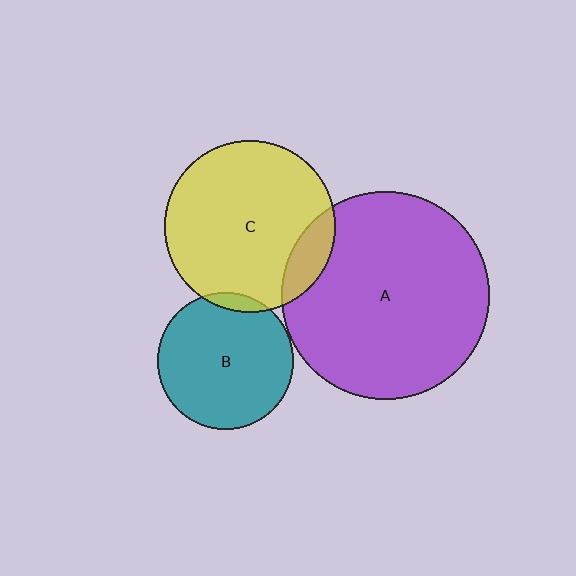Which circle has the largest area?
Circle A (purple).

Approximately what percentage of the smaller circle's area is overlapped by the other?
Approximately 15%.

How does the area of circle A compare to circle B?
Approximately 2.3 times.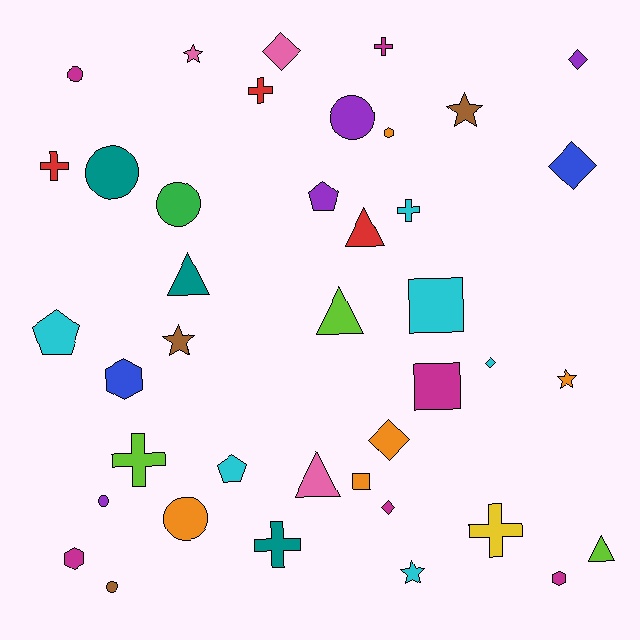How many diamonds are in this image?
There are 6 diamonds.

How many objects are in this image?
There are 40 objects.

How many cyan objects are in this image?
There are 6 cyan objects.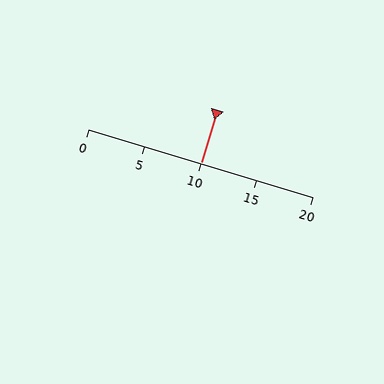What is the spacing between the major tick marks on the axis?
The major ticks are spaced 5 apart.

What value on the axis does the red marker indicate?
The marker indicates approximately 10.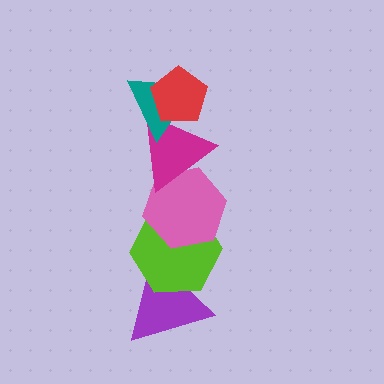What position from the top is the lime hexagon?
The lime hexagon is 5th from the top.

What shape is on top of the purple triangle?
The lime hexagon is on top of the purple triangle.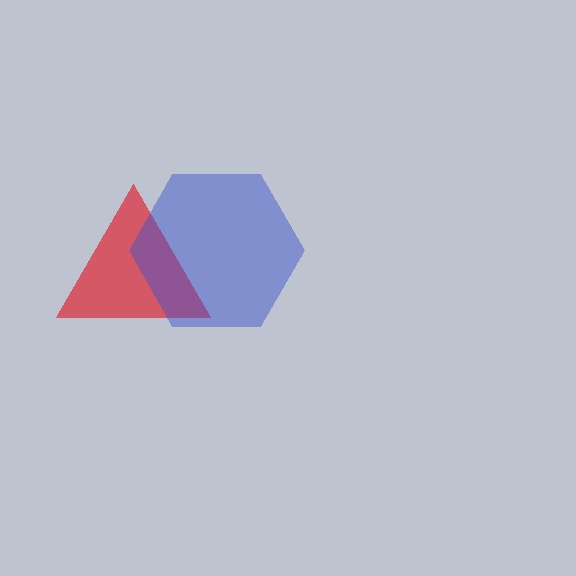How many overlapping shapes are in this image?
There are 2 overlapping shapes in the image.